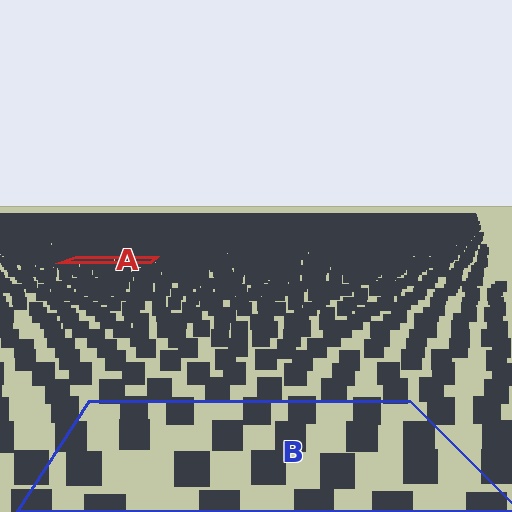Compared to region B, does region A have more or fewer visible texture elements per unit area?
Region A has more texture elements per unit area — they are packed more densely because it is farther away.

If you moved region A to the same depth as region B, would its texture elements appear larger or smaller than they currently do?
They would appear larger. At a closer depth, the same texture elements are projected at a bigger on-screen size.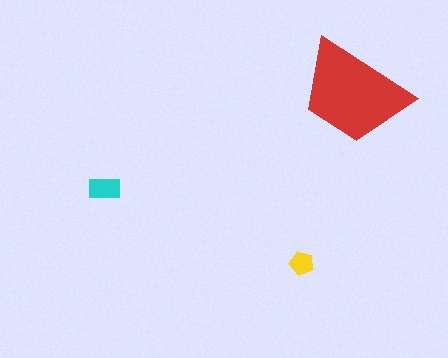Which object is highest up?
The red trapezoid is topmost.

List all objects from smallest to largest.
The yellow pentagon, the cyan rectangle, the red trapezoid.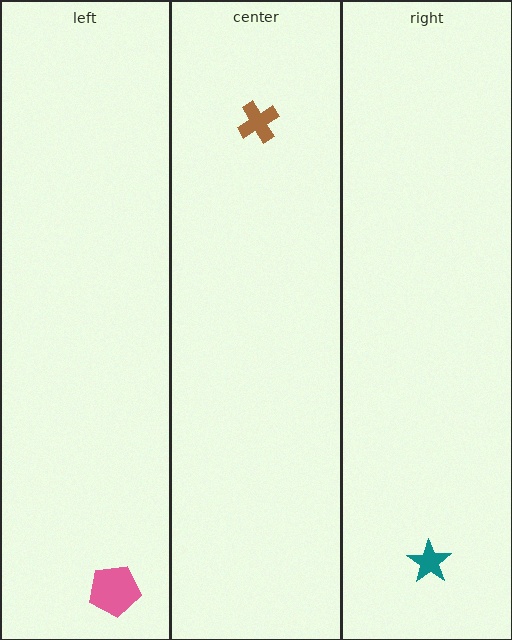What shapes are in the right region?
The teal star.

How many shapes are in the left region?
1.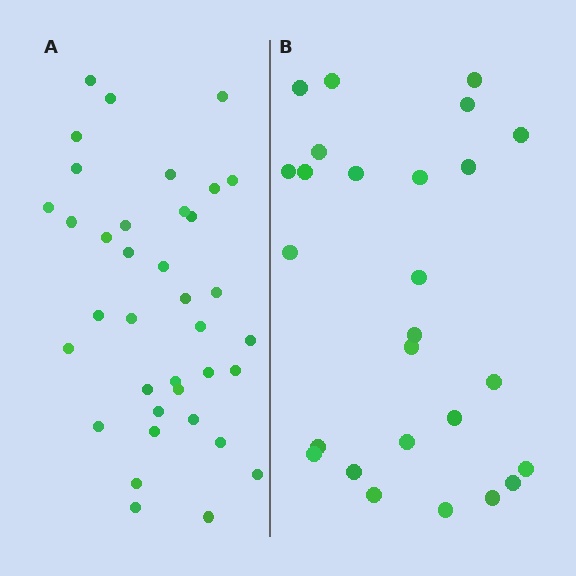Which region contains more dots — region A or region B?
Region A (the left region) has more dots.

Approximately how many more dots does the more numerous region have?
Region A has roughly 12 or so more dots than region B.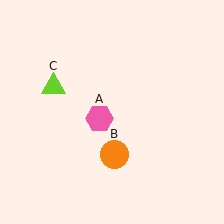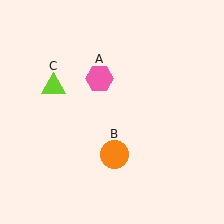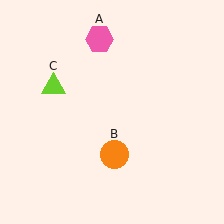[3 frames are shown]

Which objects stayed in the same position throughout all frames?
Orange circle (object B) and lime triangle (object C) remained stationary.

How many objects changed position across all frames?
1 object changed position: pink hexagon (object A).